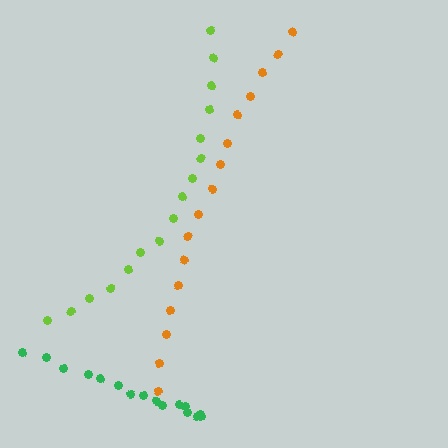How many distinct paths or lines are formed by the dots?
There are 3 distinct paths.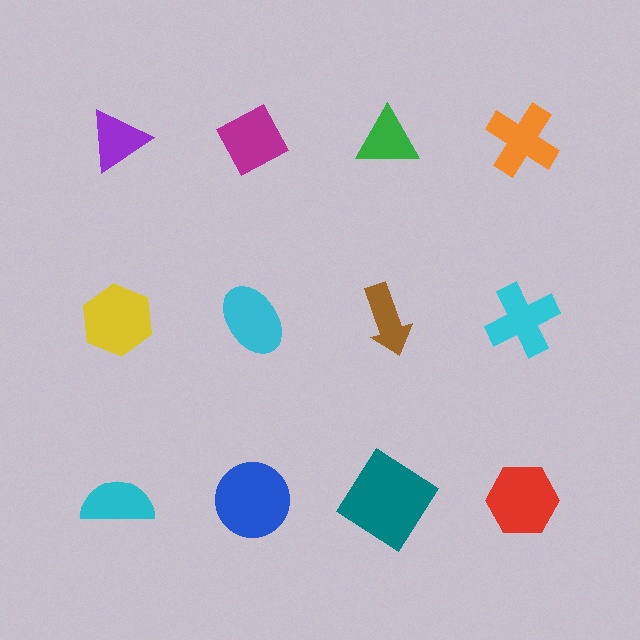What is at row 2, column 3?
A brown arrow.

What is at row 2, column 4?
A cyan cross.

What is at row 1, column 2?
A magenta diamond.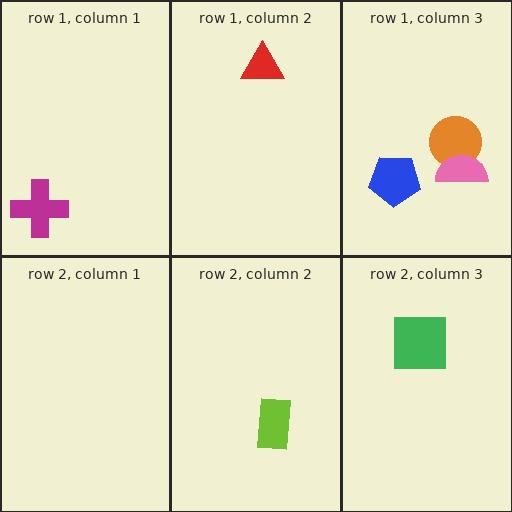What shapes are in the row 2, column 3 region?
The green square.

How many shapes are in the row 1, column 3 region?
3.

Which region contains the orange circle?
The row 1, column 3 region.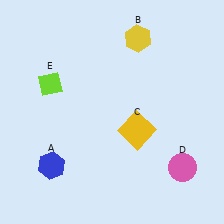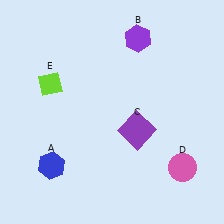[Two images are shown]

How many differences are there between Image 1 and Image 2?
There are 2 differences between the two images.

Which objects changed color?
B changed from yellow to purple. C changed from yellow to purple.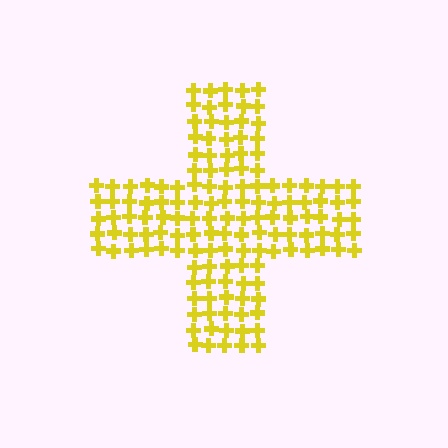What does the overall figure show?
The overall figure shows a cross.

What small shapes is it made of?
It is made of small crosses.